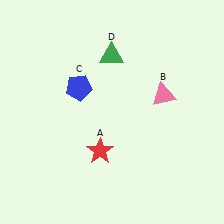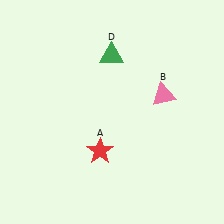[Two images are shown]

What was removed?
The blue pentagon (C) was removed in Image 2.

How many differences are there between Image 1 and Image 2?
There is 1 difference between the two images.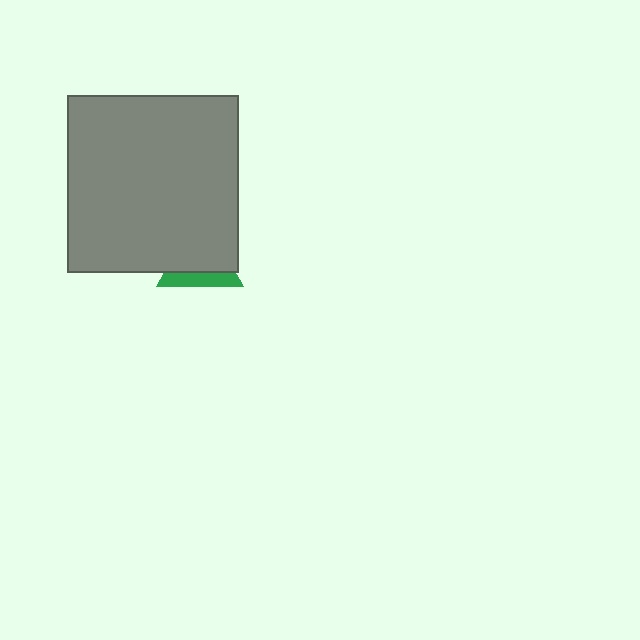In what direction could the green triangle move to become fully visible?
The green triangle could move down. That would shift it out from behind the gray rectangle entirely.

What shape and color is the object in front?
The object in front is a gray rectangle.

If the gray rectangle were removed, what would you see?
You would see the complete green triangle.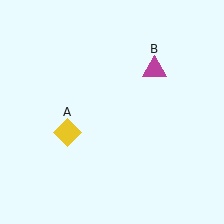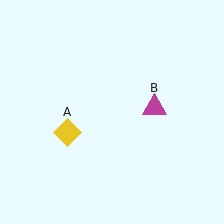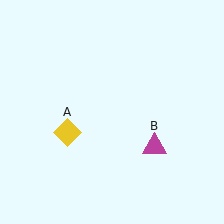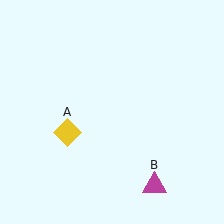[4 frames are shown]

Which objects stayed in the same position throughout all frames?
Yellow diamond (object A) remained stationary.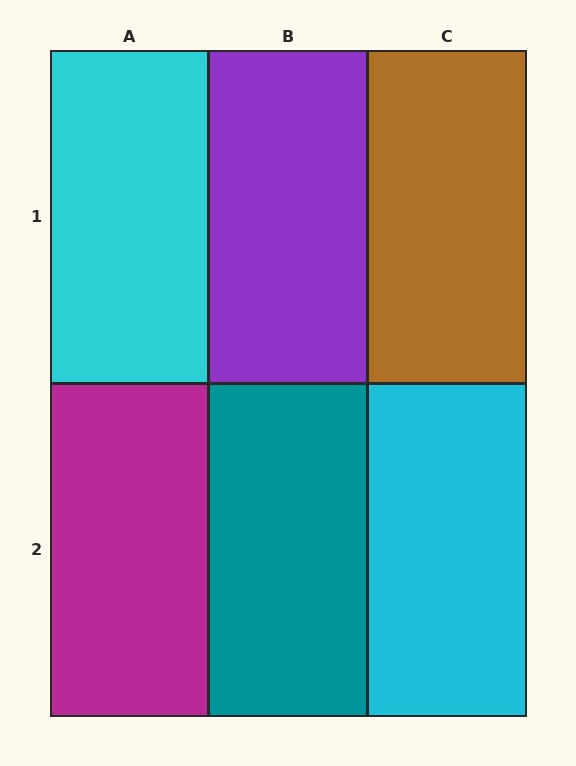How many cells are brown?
1 cell is brown.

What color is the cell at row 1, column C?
Brown.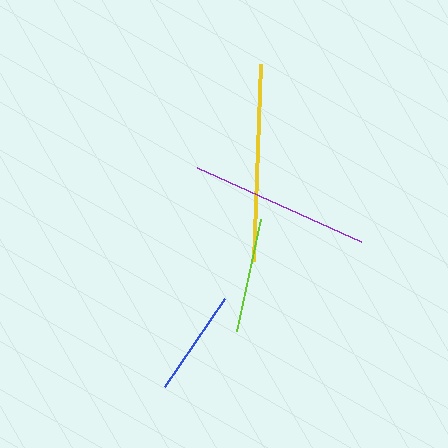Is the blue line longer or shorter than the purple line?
The purple line is longer than the blue line.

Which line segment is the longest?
The yellow line is the longest at approximately 196 pixels.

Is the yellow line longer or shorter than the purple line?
The yellow line is longer than the purple line.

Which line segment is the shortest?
The blue line is the shortest at approximately 106 pixels.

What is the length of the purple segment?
The purple segment is approximately 180 pixels long.